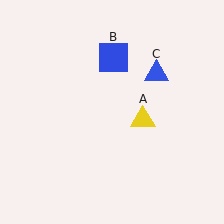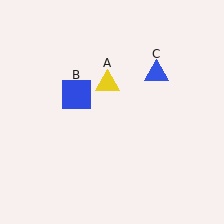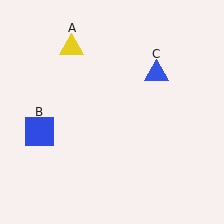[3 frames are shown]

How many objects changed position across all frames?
2 objects changed position: yellow triangle (object A), blue square (object B).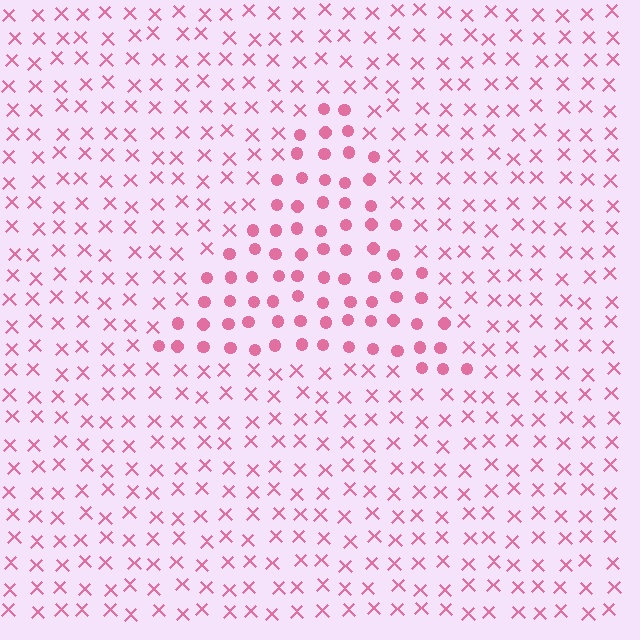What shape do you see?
I see a triangle.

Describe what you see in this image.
The image is filled with small pink elements arranged in a uniform grid. A triangle-shaped region contains circles, while the surrounding area contains X marks. The boundary is defined purely by the change in element shape.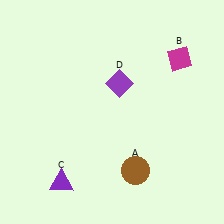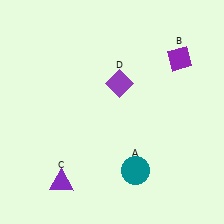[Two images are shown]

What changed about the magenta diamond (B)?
In Image 1, B is magenta. In Image 2, it changed to purple.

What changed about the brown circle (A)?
In Image 1, A is brown. In Image 2, it changed to teal.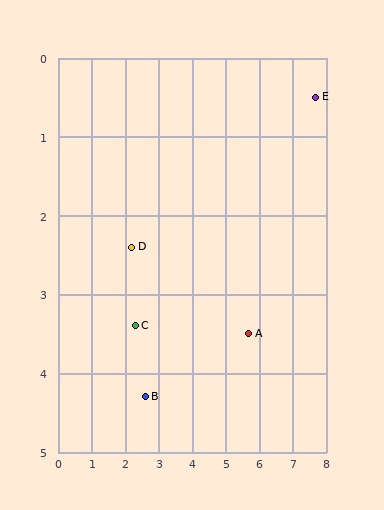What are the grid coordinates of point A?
Point A is at approximately (5.7, 3.5).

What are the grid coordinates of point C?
Point C is at approximately (2.3, 3.4).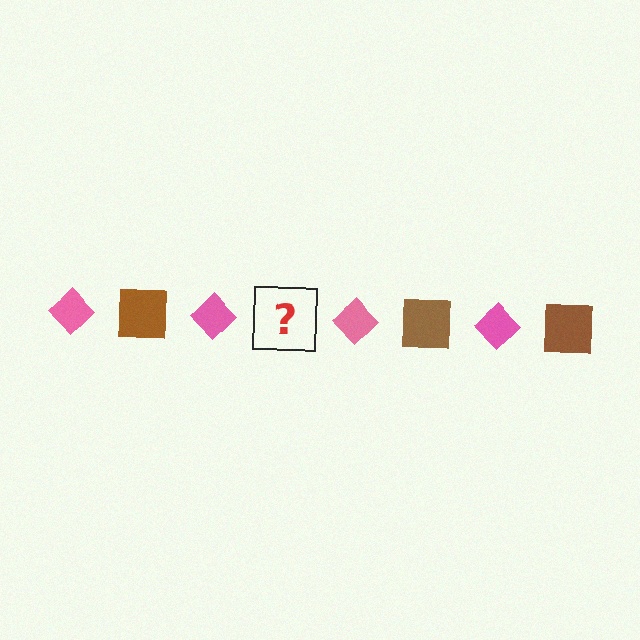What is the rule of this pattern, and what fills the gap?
The rule is that the pattern alternates between pink diamond and brown square. The gap should be filled with a brown square.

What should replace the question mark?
The question mark should be replaced with a brown square.